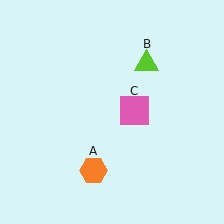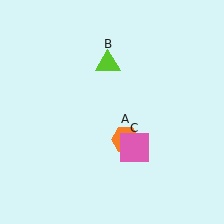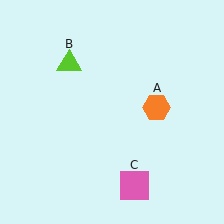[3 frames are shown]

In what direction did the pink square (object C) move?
The pink square (object C) moved down.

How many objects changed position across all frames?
3 objects changed position: orange hexagon (object A), lime triangle (object B), pink square (object C).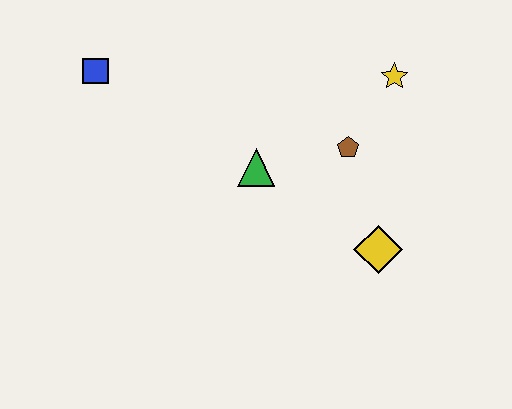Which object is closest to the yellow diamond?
The brown pentagon is closest to the yellow diamond.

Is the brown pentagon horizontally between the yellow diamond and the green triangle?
Yes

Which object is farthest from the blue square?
The yellow diamond is farthest from the blue square.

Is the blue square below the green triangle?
No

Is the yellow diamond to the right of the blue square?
Yes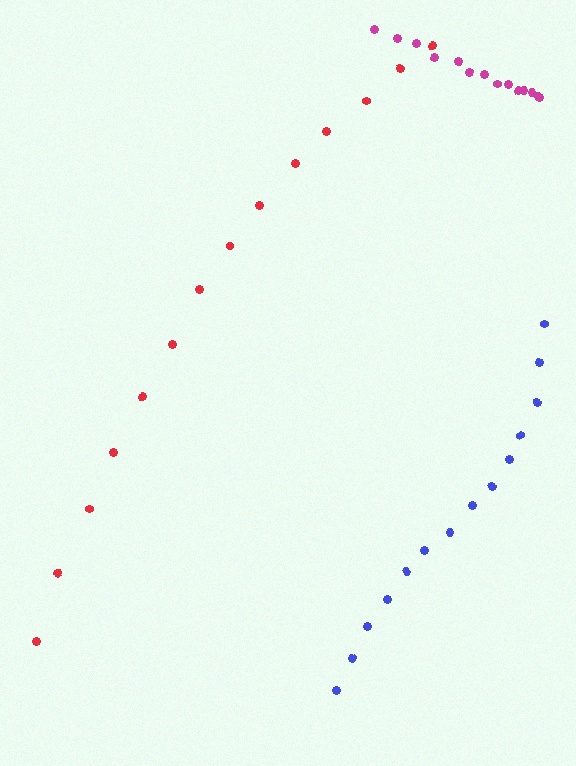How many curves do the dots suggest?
There are 3 distinct paths.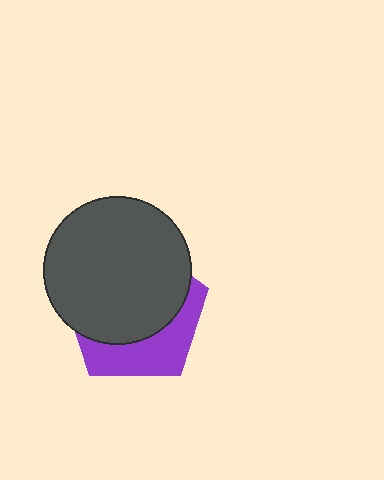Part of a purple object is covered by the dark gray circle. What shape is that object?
It is a pentagon.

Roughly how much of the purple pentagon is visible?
A small part of it is visible (roughly 35%).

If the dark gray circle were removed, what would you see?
You would see the complete purple pentagon.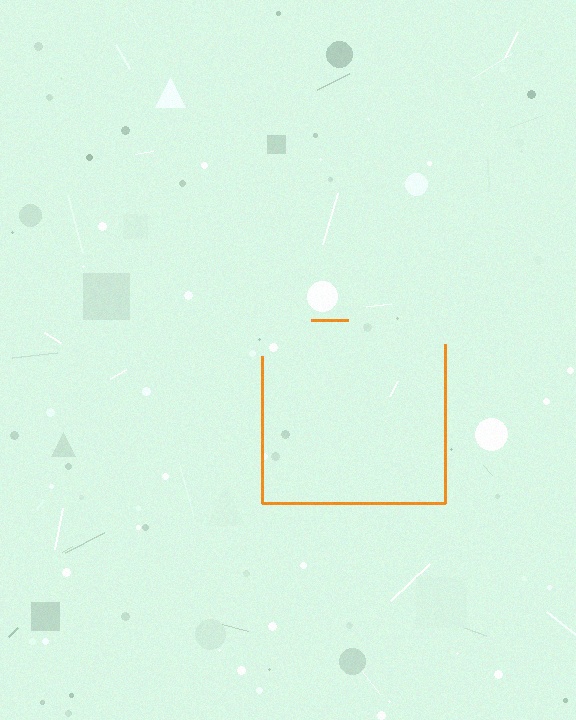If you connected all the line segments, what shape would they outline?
They would outline a square.